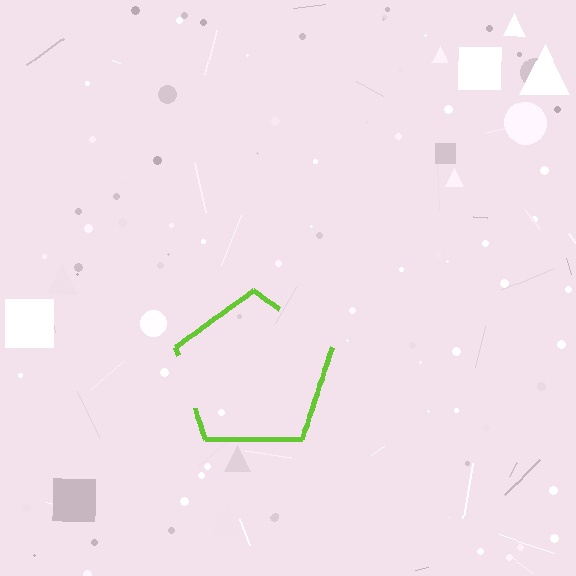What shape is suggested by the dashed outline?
The dashed outline suggests a pentagon.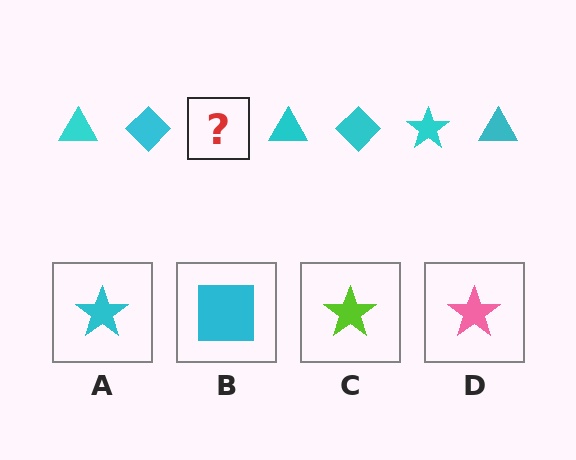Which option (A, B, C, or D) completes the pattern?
A.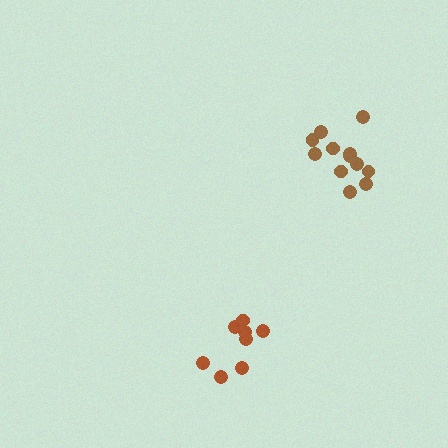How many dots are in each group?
Group 1: 8 dots, Group 2: 12 dots (20 total).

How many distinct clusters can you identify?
There are 2 distinct clusters.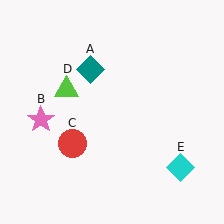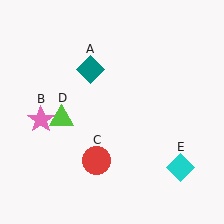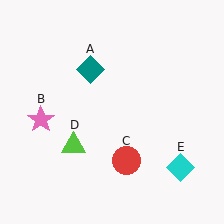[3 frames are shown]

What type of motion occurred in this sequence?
The red circle (object C), lime triangle (object D) rotated counterclockwise around the center of the scene.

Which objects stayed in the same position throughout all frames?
Teal diamond (object A) and pink star (object B) and cyan diamond (object E) remained stationary.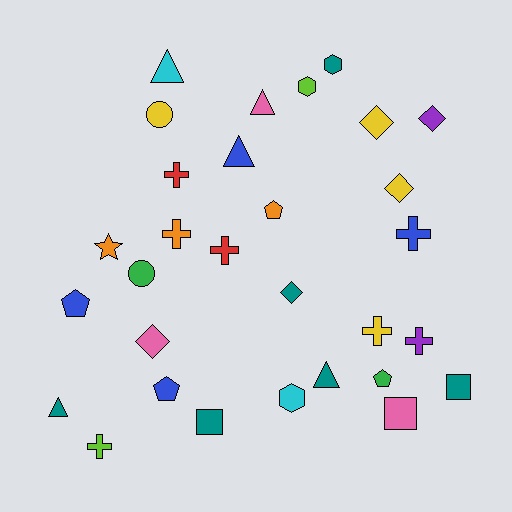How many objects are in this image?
There are 30 objects.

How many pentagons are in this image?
There are 4 pentagons.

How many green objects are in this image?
There are 2 green objects.